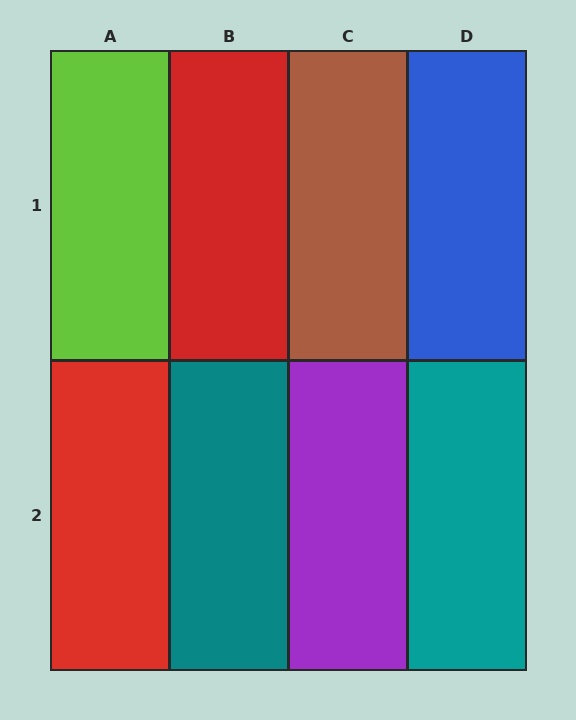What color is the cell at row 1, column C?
Brown.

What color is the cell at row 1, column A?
Lime.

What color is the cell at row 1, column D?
Blue.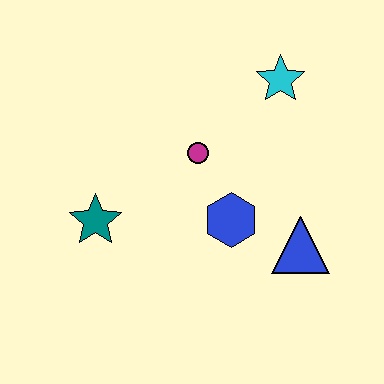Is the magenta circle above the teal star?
Yes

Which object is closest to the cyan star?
The magenta circle is closest to the cyan star.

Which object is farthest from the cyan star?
The teal star is farthest from the cyan star.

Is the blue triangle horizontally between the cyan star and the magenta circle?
No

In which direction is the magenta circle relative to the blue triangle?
The magenta circle is to the left of the blue triangle.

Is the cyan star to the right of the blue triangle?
No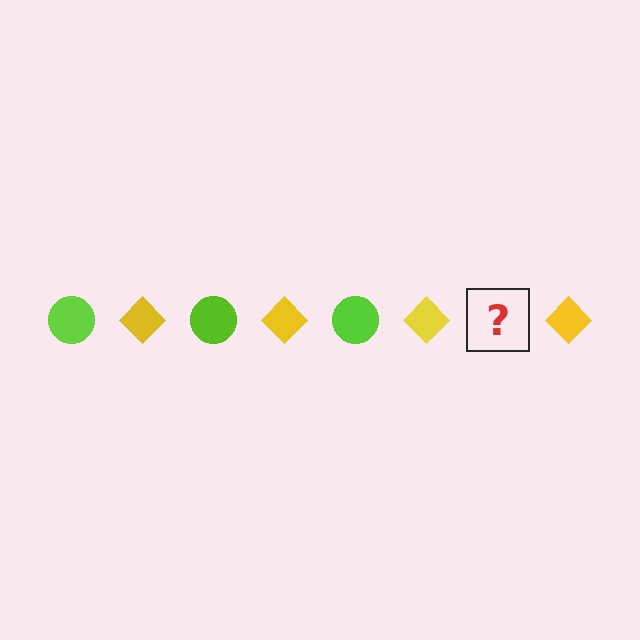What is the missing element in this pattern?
The missing element is a lime circle.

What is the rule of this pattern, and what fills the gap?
The rule is that the pattern alternates between lime circle and yellow diamond. The gap should be filled with a lime circle.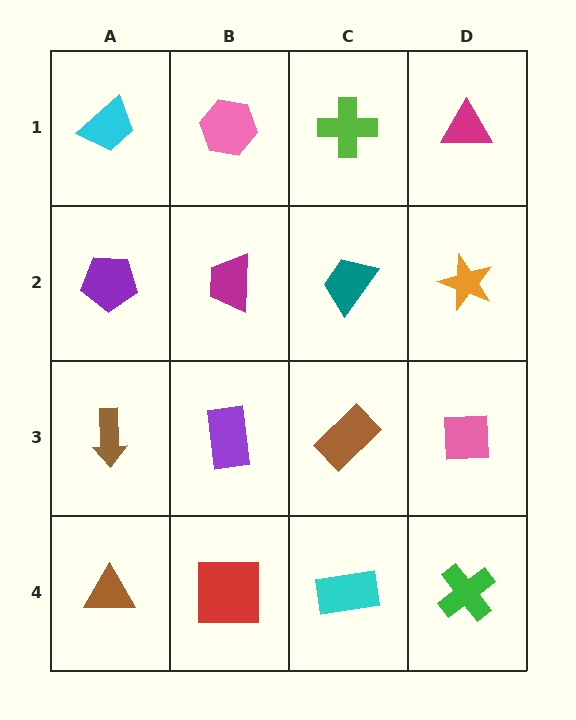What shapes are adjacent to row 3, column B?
A magenta trapezoid (row 2, column B), a red square (row 4, column B), a brown arrow (row 3, column A), a brown rectangle (row 3, column C).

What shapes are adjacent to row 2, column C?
A lime cross (row 1, column C), a brown rectangle (row 3, column C), a magenta trapezoid (row 2, column B), an orange star (row 2, column D).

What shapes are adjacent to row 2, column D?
A magenta triangle (row 1, column D), a pink square (row 3, column D), a teal trapezoid (row 2, column C).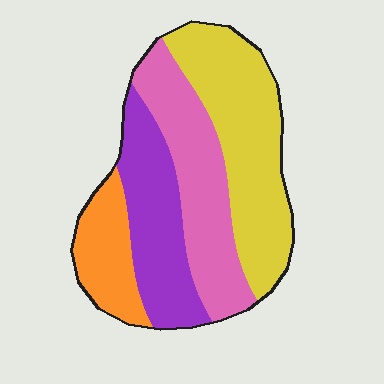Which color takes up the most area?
Yellow, at roughly 35%.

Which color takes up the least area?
Orange, at roughly 15%.